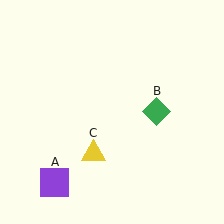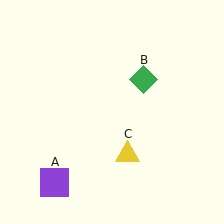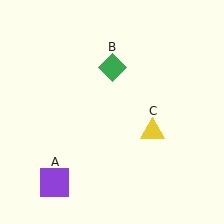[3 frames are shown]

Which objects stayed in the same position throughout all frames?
Purple square (object A) remained stationary.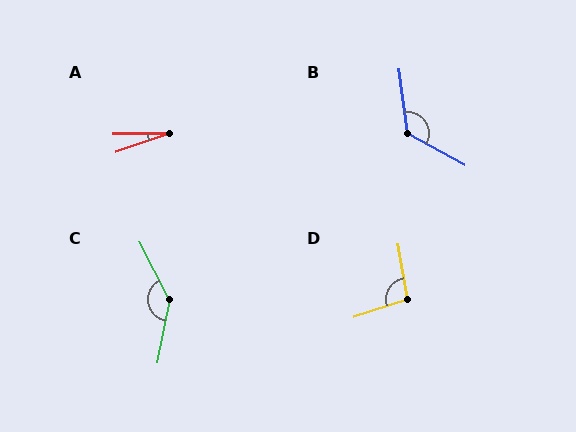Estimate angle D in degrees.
Approximately 99 degrees.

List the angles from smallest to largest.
A (19°), D (99°), B (126°), C (142°).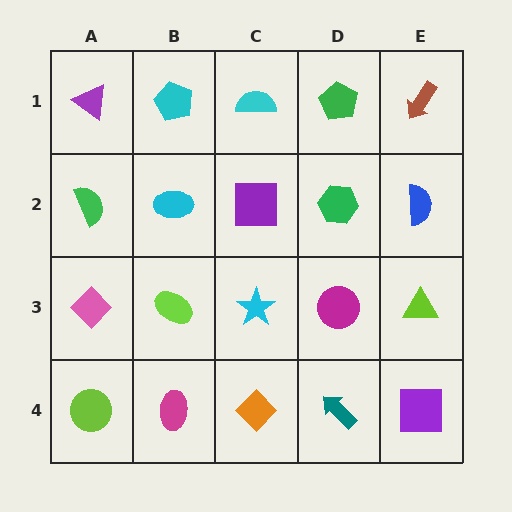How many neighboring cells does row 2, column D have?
4.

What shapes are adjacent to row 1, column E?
A blue semicircle (row 2, column E), a green pentagon (row 1, column D).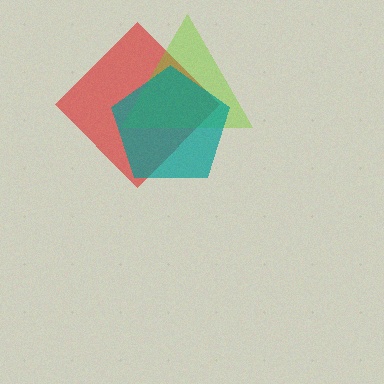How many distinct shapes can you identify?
There are 3 distinct shapes: a red diamond, a lime triangle, a teal pentagon.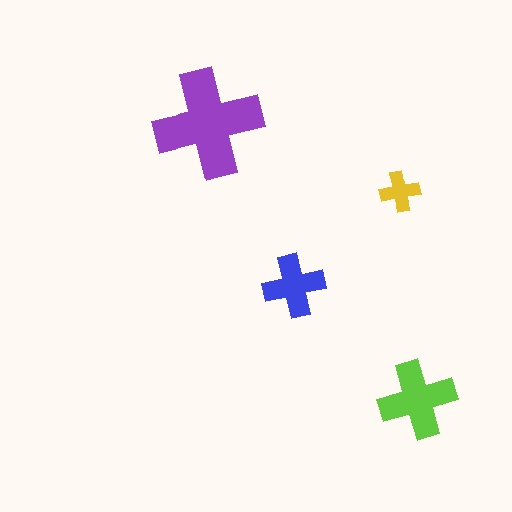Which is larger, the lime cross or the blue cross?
The lime one.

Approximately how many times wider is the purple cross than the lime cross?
About 1.5 times wider.